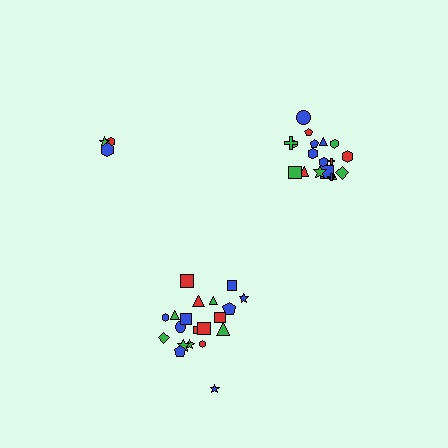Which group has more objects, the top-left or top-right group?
The top-right group.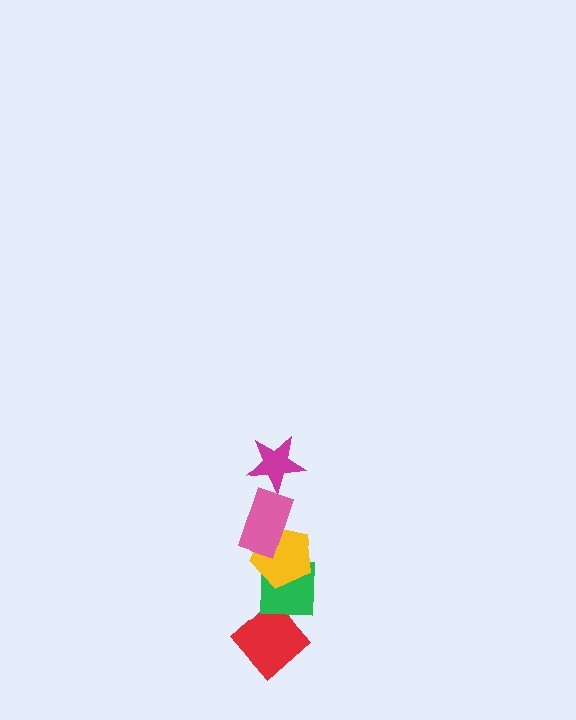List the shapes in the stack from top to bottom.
From top to bottom: the magenta star, the pink rectangle, the yellow pentagon, the green square, the red diamond.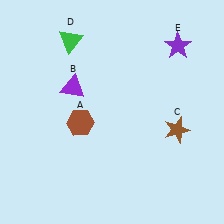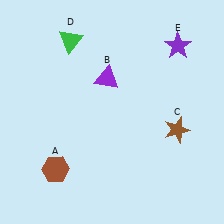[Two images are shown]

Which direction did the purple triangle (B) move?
The purple triangle (B) moved right.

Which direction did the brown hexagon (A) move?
The brown hexagon (A) moved down.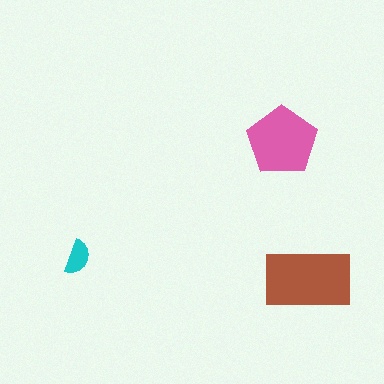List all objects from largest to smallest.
The brown rectangle, the pink pentagon, the cyan semicircle.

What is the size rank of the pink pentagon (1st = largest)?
2nd.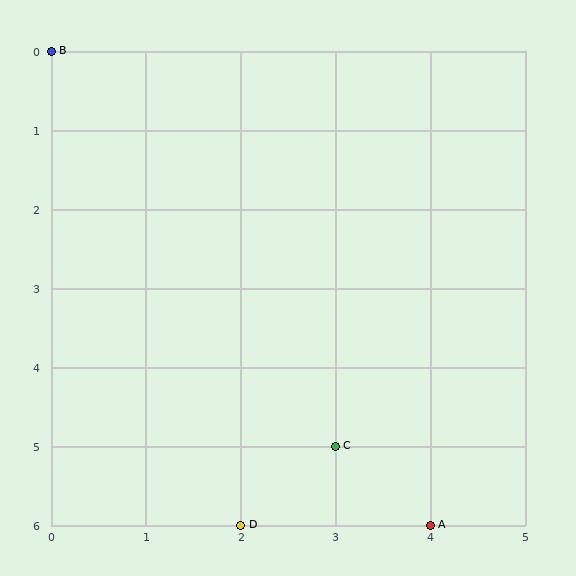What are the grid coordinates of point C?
Point C is at grid coordinates (3, 5).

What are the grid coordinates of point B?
Point B is at grid coordinates (0, 0).